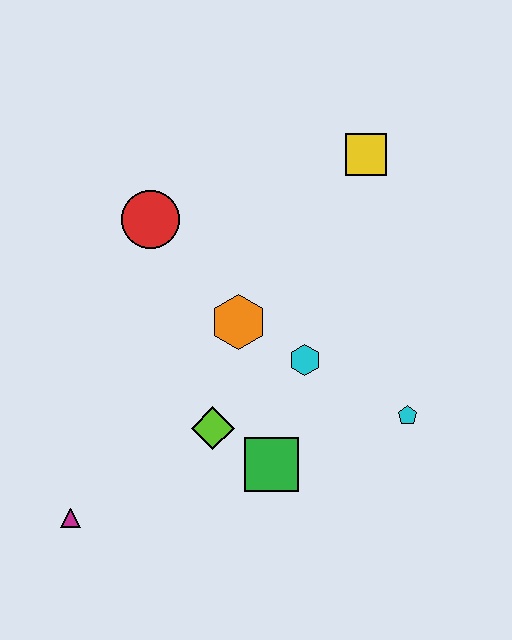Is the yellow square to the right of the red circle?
Yes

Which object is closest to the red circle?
The orange hexagon is closest to the red circle.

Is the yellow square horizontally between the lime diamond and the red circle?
No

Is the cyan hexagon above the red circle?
No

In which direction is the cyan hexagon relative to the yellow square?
The cyan hexagon is below the yellow square.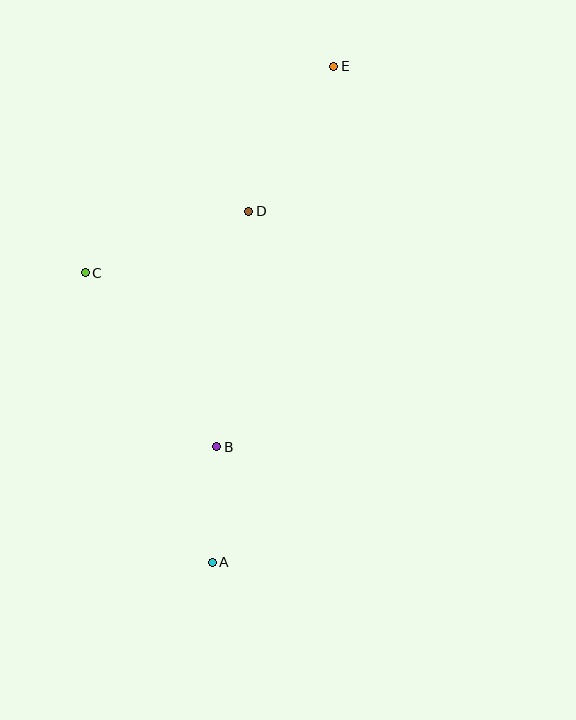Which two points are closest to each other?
Points A and B are closest to each other.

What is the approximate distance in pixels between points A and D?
The distance between A and D is approximately 353 pixels.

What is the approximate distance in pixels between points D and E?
The distance between D and E is approximately 168 pixels.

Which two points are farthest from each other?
Points A and E are farthest from each other.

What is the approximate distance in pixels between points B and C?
The distance between B and C is approximately 218 pixels.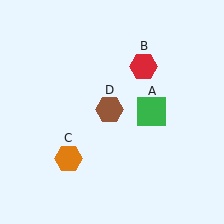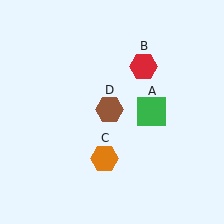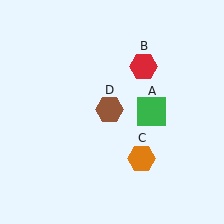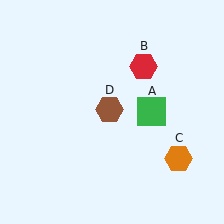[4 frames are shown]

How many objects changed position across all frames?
1 object changed position: orange hexagon (object C).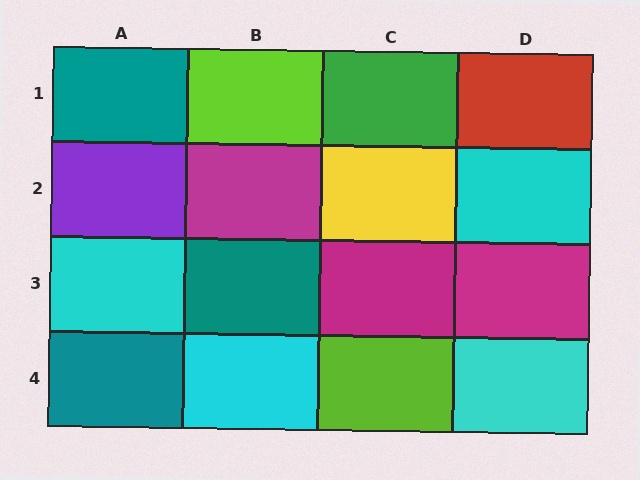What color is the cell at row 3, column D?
Magenta.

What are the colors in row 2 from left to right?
Purple, magenta, yellow, cyan.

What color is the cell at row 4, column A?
Teal.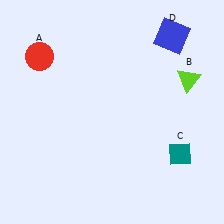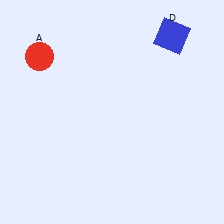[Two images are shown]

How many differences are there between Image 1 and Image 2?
There are 2 differences between the two images.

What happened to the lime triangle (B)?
The lime triangle (B) was removed in Image 2. It was in the top-right area of Image 1.